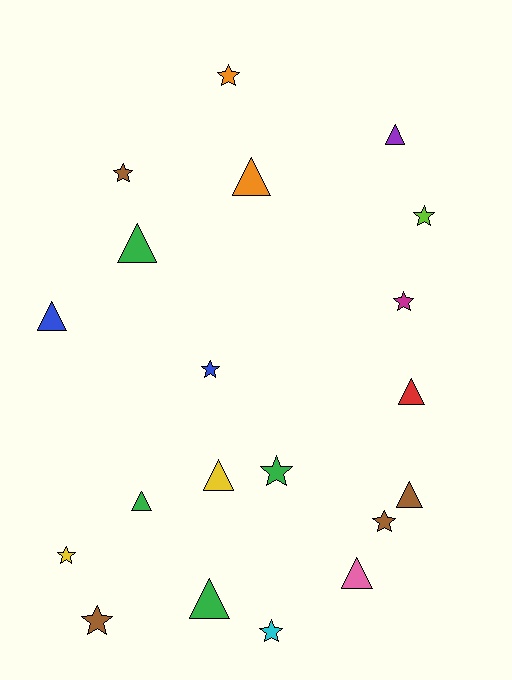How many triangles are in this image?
There are 10 triangles.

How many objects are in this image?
There are 20 objects.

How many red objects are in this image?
There is 1 red object.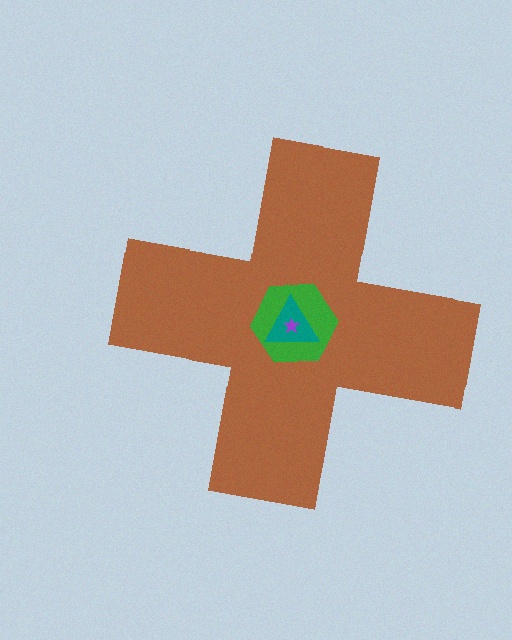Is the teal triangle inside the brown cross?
Yes.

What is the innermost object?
The purple star.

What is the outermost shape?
The brown cross.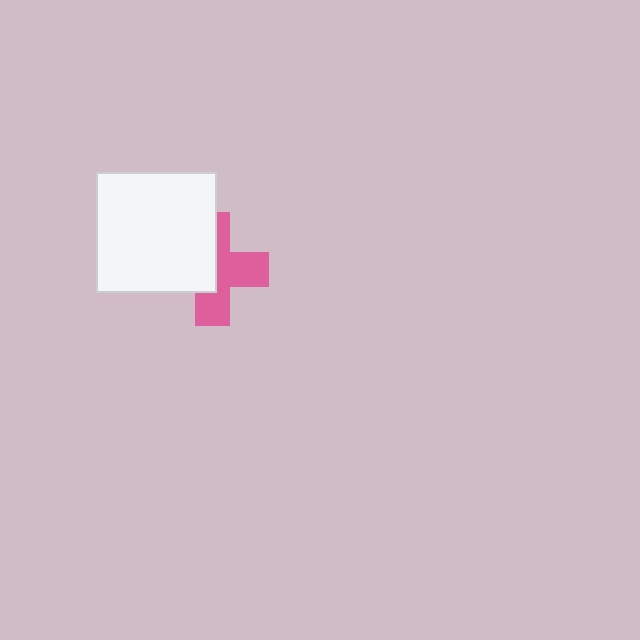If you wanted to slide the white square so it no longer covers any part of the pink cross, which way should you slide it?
Slide it left — that is the most direct way to separate the two shapes.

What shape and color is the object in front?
The object in front is a white square.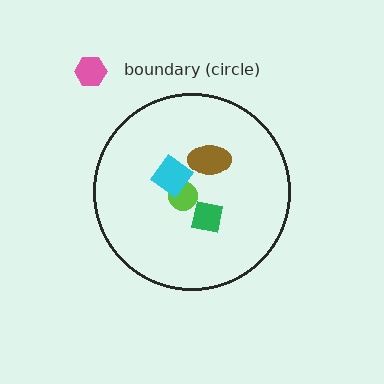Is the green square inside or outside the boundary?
Inside.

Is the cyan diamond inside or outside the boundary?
Inside.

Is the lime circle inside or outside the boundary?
Inside.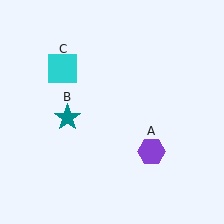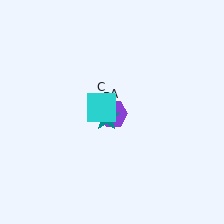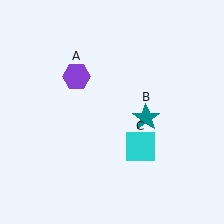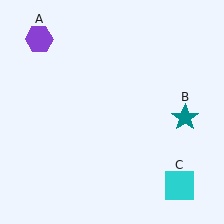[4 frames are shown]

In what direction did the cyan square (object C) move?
The cyan square (object C) moved down and to the right.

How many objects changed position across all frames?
3 objects changed position: purple hexagon (object A), teal star (object B), cyan square (object C).